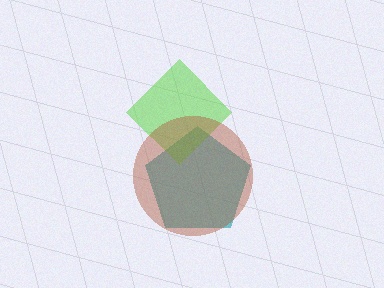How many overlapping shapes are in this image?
There are 3 overlapping shapes in the image.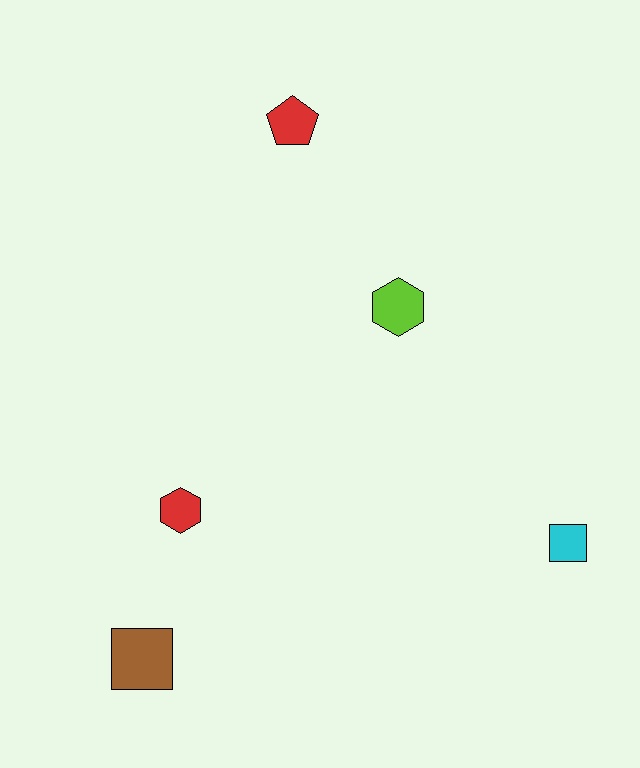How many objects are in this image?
There are 5 objects.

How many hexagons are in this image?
There are 2 hexagons.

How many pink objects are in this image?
There are no pink objects.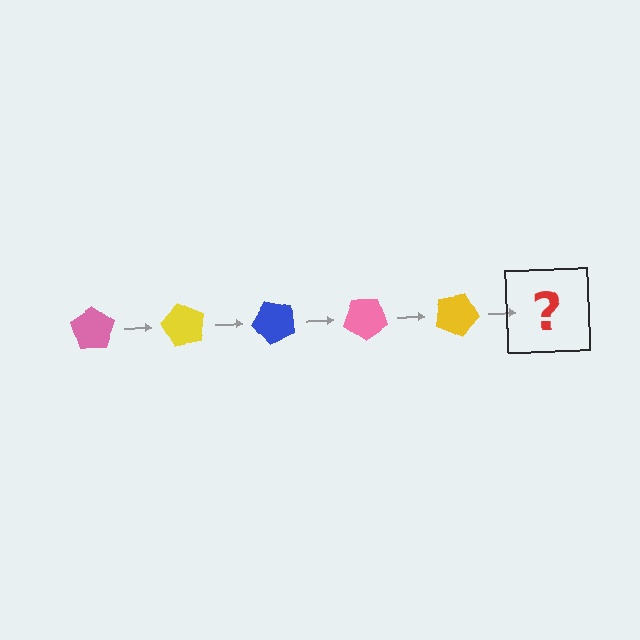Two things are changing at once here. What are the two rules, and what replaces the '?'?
The two rules are that it rotates 60 degrees each step and the color cycles through pink, yellow, and blue. The '?' should be a blue pentagon, rotated 300 degrees from the start.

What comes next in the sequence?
The next element should be a blue pentagon, rotated 300 degrees from the start.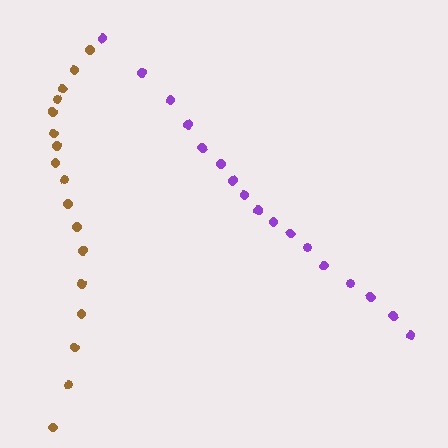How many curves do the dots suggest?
There are 2 distinct paths.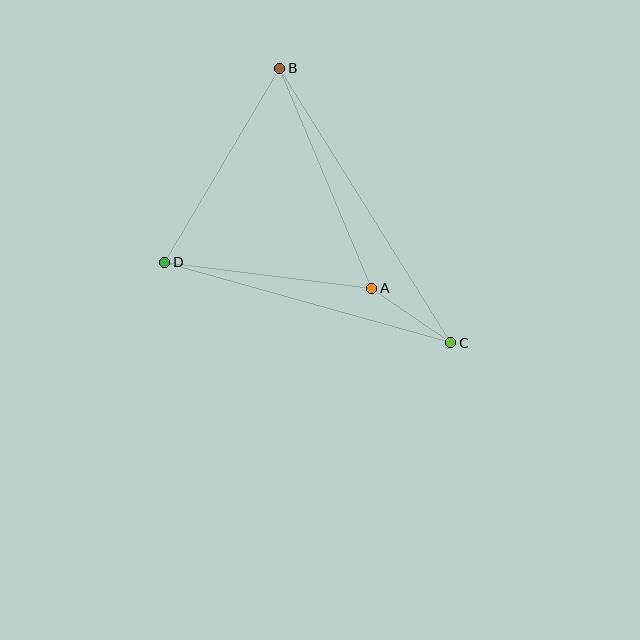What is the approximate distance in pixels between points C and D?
The distance between C and D is approximately 297 pixels.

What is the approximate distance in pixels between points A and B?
The distance between A and B is approximately 238 pixels.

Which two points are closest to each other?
Points A and C are closest to each other.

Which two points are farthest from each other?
Points B and C are farthest from each other.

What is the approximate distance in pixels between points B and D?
The distance between B and D is approximately 225 pixels.